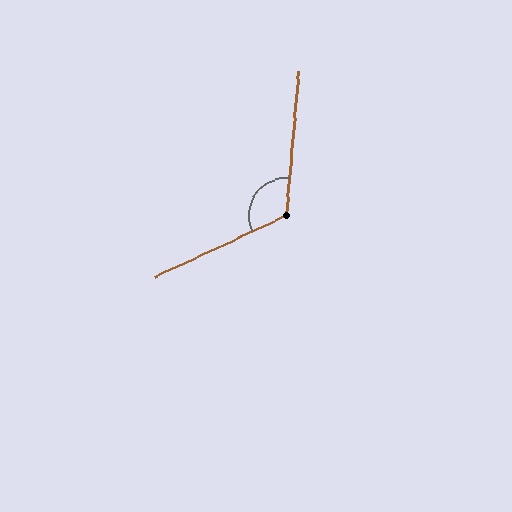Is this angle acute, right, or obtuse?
It is obtuse.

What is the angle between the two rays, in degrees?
Approximately 120 degrees.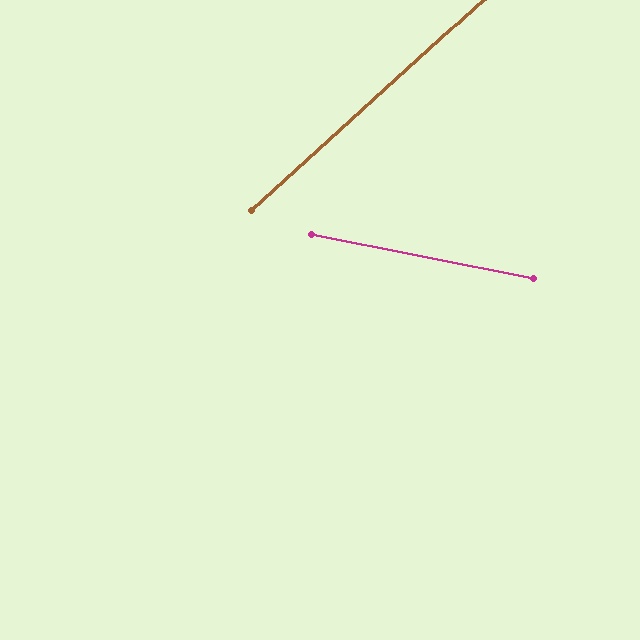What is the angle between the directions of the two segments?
Approximately 53 degrees.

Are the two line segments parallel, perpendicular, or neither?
Neither parallel nor perpendicular — they differ by about 53°.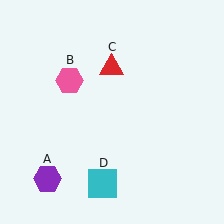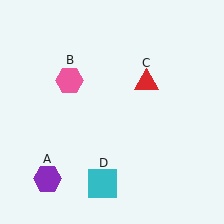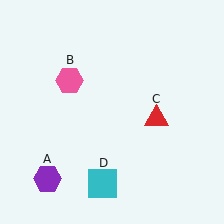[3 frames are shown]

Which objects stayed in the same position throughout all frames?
Purple hexagon (object A) and pink hexagon (object B) and cyan square (object D) remained stationary.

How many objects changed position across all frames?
1 object changed position: red triangle (object C).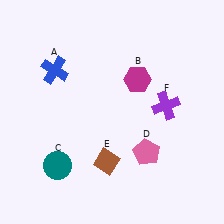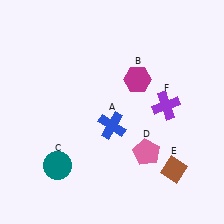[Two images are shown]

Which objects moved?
The objects that moved are: the blue cross (A), the brown diamond (E).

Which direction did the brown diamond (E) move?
The brown diamond (E) moved right.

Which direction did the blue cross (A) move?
The blue cross (A) moved right.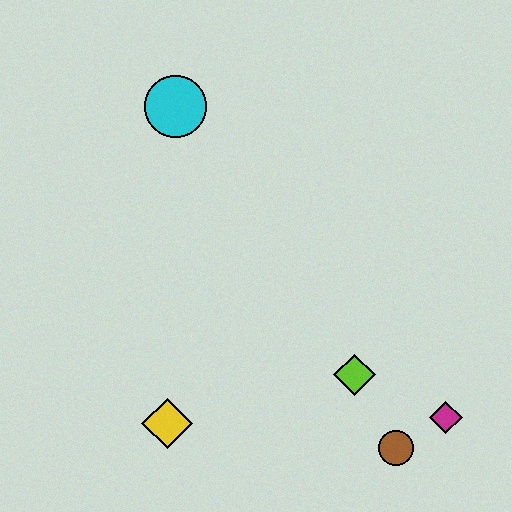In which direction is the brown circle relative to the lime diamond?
The brown circle is below the lime diamond.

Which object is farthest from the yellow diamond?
The cyan circle is farthest from the yellow diamond.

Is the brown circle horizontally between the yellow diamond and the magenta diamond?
Yes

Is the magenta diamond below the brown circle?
No